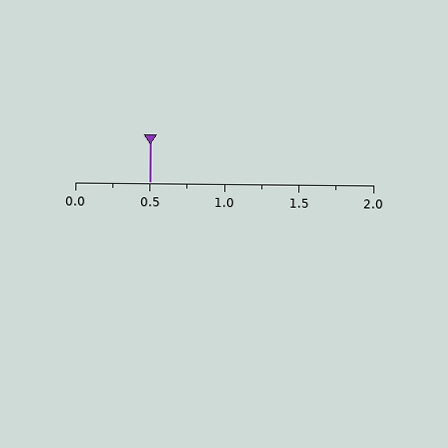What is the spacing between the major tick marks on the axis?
The major ticks are spaced 0.5 apart.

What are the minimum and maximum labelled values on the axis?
The axis runs from 0.0 to 2.0.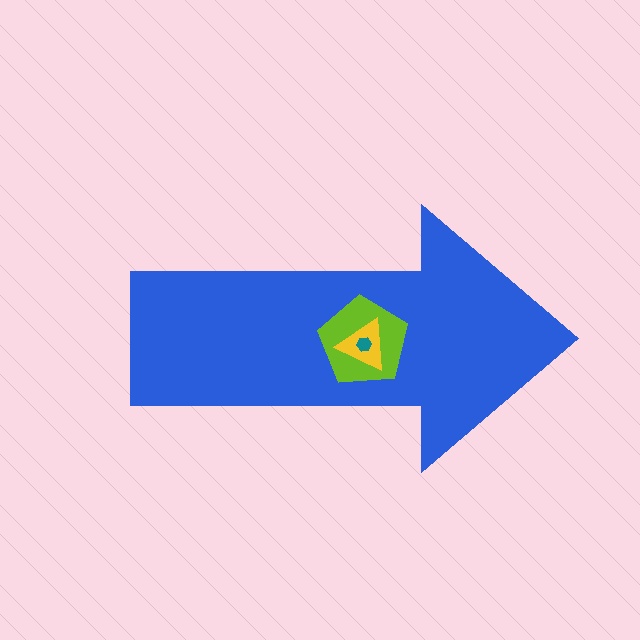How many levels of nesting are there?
4.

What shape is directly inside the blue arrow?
The lime pentagon.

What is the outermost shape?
The blue arrow.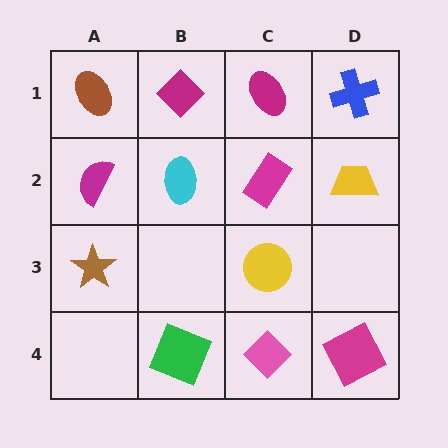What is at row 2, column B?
A cyan ellipse.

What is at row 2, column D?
A yellow trapezoid.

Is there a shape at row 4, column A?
No, that cell is empty.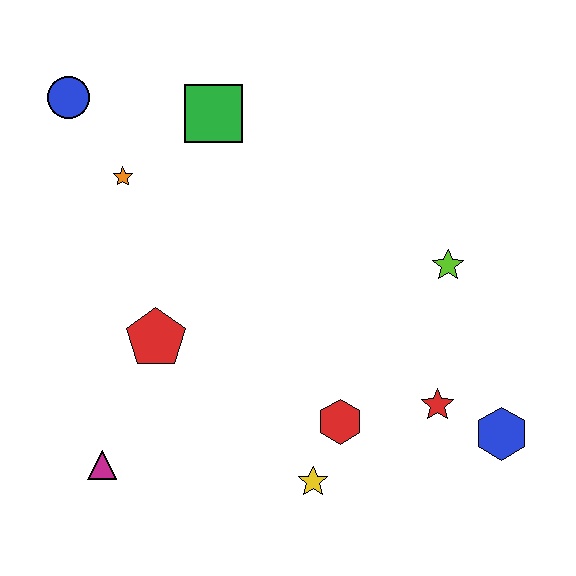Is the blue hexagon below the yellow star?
No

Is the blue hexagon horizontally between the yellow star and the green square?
No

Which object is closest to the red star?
The blue hexagon is closest to the red star.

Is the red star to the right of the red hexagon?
Yes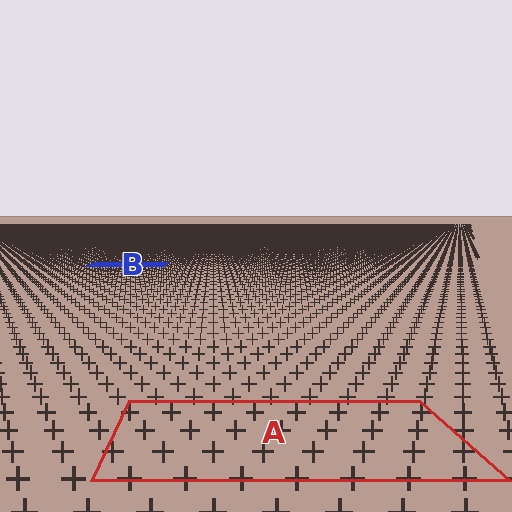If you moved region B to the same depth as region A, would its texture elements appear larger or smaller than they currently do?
They would appear larger. At a closer depth, the same texture elements are projected at a bigger on-screen size.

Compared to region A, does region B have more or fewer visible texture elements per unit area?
Region B has more texture elements per unit area — they are packed more densely because it is farther away.